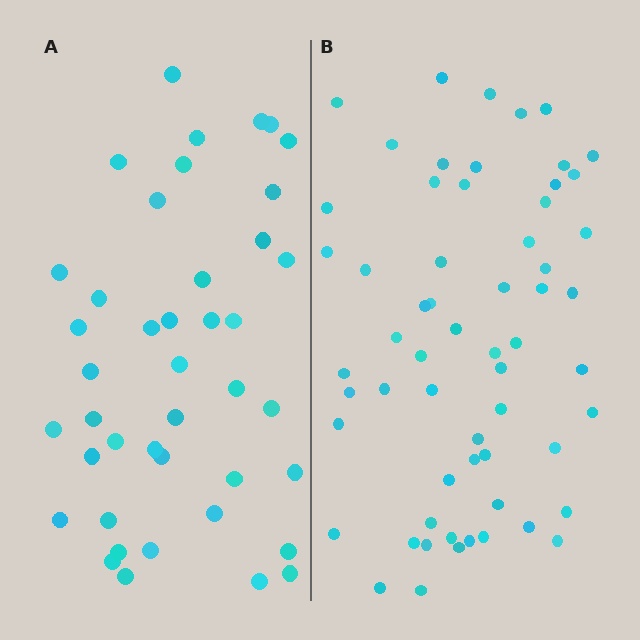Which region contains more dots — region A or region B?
Region B (the right region) has more dots.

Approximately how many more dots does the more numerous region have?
Region B has approximately 20 more dots than region A.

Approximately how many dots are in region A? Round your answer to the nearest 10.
About 40 dots. (The exact count is 42, which rounds to 40.)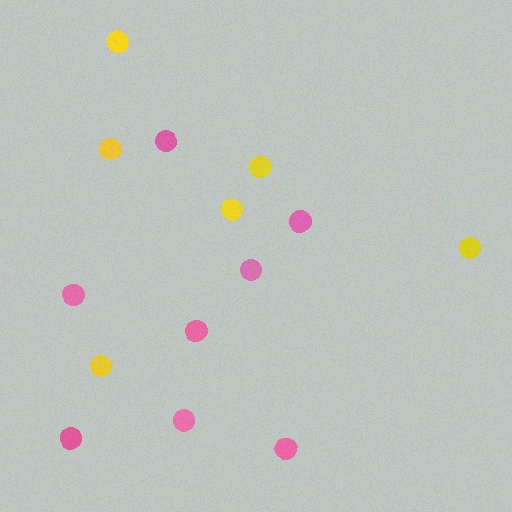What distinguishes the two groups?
There are 2 groups: one group of yellow circles (6) and one group of pink circles (8).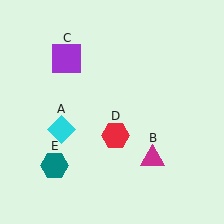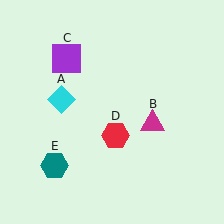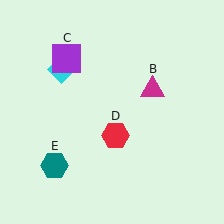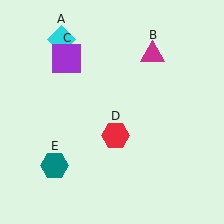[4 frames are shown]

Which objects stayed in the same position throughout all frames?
Purple square (object C) and red hexagon (object D) and teal hexagon (object E) remained stationary.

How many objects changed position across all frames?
2 objects changed position: cyan diamond (object A), magenta triangle (object B).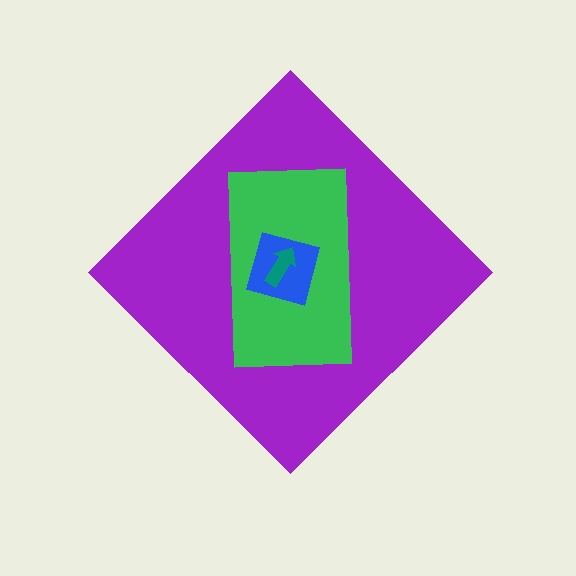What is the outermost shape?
The purple diamond.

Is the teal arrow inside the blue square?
Yes.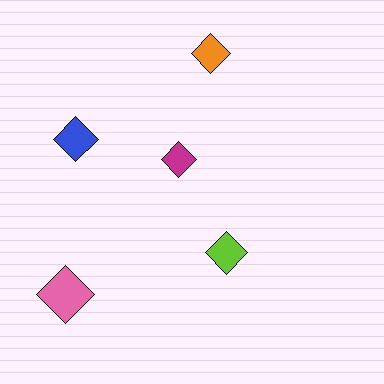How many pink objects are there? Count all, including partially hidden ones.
There is 1 pink object.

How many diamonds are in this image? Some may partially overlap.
There are 5 diamonds.